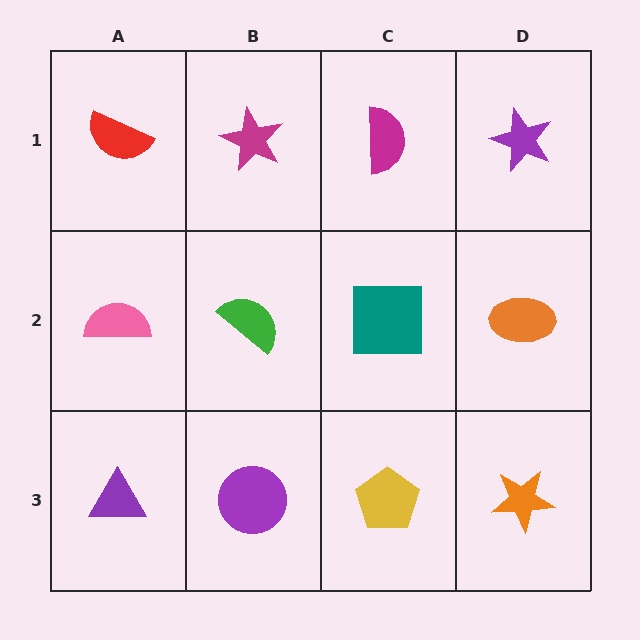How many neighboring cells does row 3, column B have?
3.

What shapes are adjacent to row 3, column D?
An orange ellipse (row 2, column D), a yellow pentagon (row 3, column C).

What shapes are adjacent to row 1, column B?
A green semicircle (row 2, column B), a red semicircle (row 1, column A), a magenta semicircle (row 1, column C).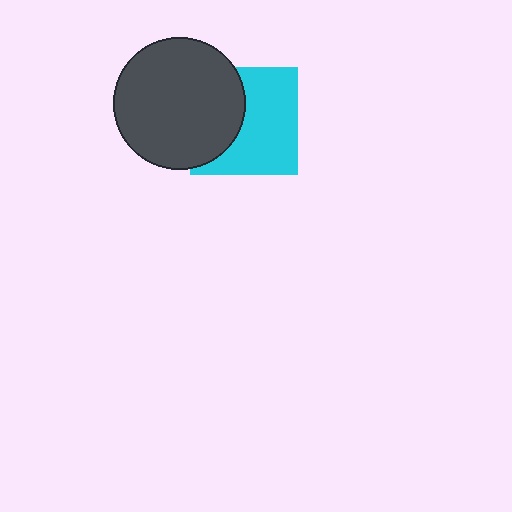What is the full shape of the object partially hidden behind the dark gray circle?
The partially hidden object is a cyan square.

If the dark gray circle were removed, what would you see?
You would see the complete cyan square.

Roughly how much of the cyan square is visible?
About half of it is visible (roughly 60%).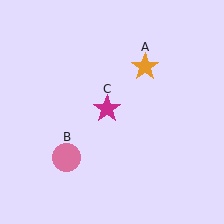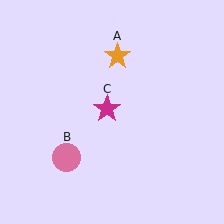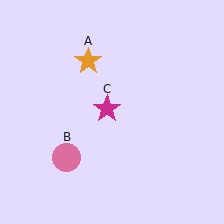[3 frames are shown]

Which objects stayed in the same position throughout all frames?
Pink circle (object B) and magenta star (object C) remained stationary.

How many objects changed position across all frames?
1 object changed position: orange star (object A).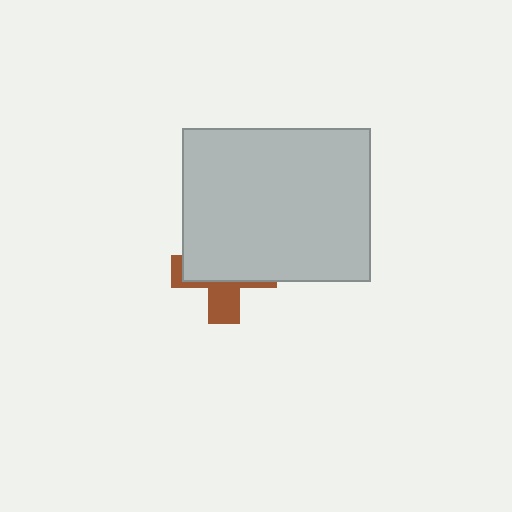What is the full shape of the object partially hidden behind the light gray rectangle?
The partially hidden object is a brown cross.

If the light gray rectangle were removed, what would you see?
You would see the complete brown cross.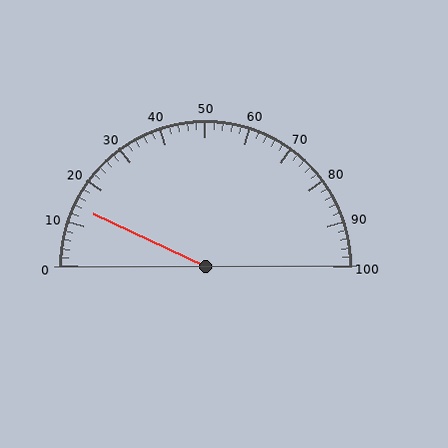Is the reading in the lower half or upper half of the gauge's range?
The reading is in the lower half of the range (0 to 100).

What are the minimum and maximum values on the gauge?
The gauge ranges from 0 to 100.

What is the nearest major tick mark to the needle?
The nearest major tick mark is 10.